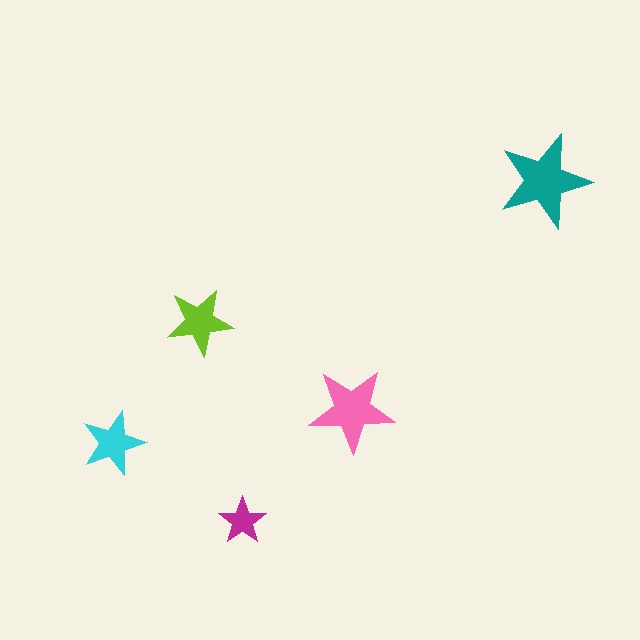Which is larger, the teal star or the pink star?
The teal one.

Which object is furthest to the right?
The teal star is rightmost.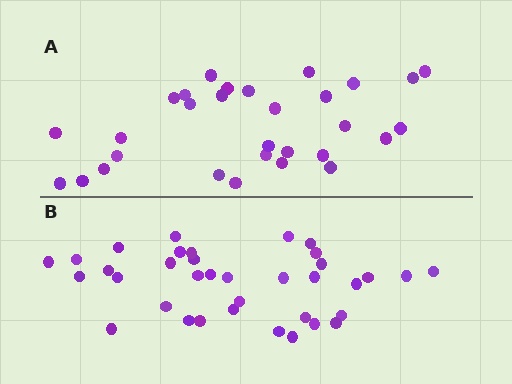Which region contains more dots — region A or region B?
Region B (the bottom region) has more dots.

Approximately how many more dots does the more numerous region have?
Region B has about 6 more dots than region A.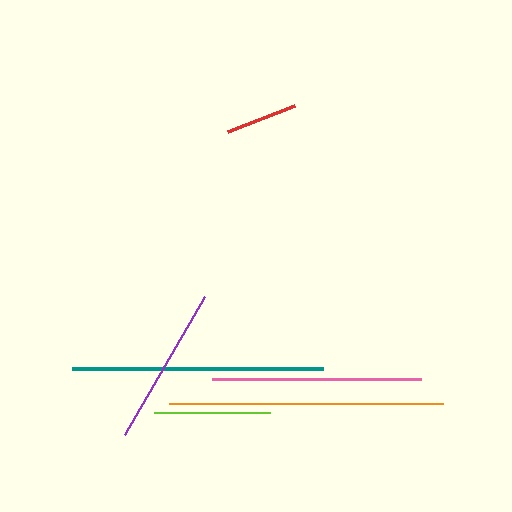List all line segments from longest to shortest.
From longest to shortest: orange, teal, pink, purple, lime, red.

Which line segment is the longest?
The orange line is the longest at approximately 274 pixels.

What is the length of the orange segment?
The orange segment is approximately 274 pixels long.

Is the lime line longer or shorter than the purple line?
The purple line is longer than the lime line.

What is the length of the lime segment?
The lime segment is approximately 115 pixels long.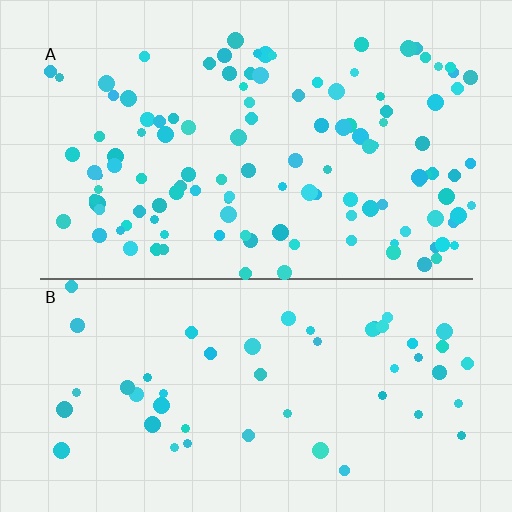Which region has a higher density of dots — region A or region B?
A (the top).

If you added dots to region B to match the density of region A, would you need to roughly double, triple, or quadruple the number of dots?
Approximately double.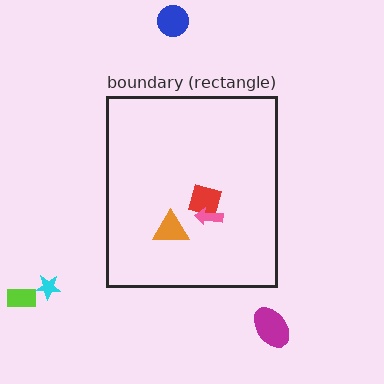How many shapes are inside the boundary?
3 inside, 4 outside.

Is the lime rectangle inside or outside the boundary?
Outside.